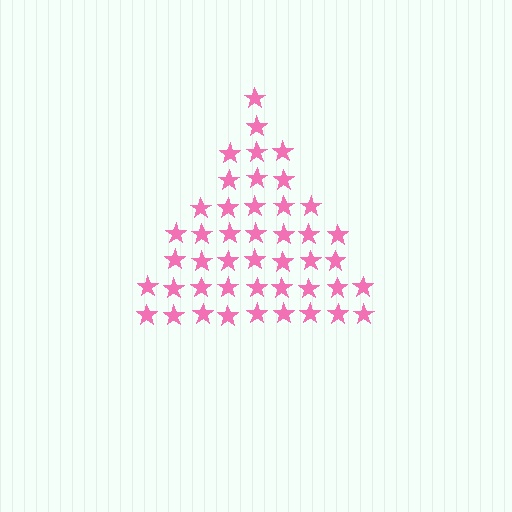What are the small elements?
The small elements are stars.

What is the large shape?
The large shape is a triangle.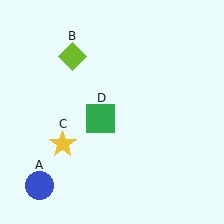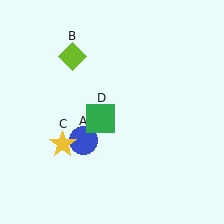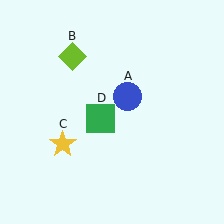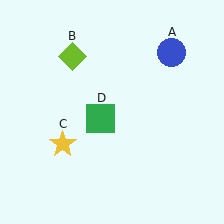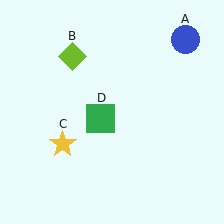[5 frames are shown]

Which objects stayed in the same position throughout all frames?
Lime diamond (object B) and yellow star (object C) and green square (object D) remained stationary.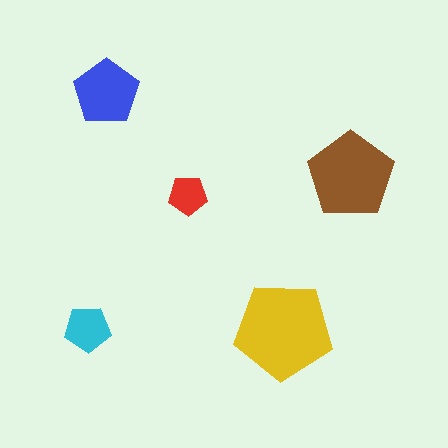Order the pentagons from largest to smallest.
the yellow one, the brown one, the blue one, the cyan one, the red one.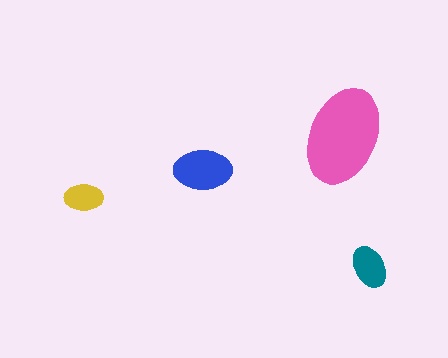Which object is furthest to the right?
The teal ellipse is rightmost.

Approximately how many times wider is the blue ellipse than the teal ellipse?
About 1.5 times wider.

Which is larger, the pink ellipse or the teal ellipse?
The pink one.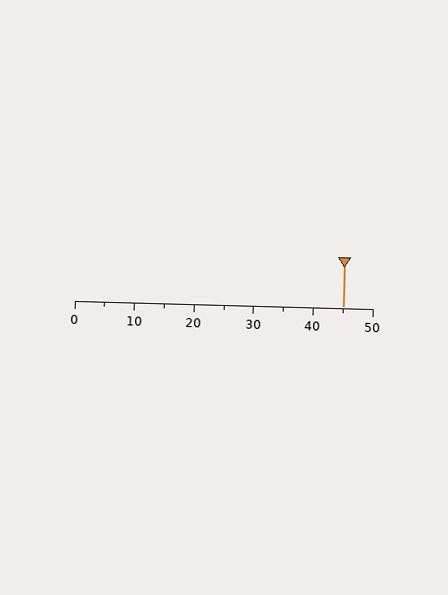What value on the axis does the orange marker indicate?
The marker indicates approximately 45.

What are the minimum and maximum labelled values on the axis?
The axis runs from 0 to 50.